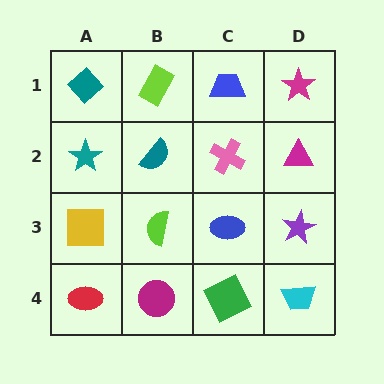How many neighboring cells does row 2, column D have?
3.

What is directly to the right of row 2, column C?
A magenta triangle.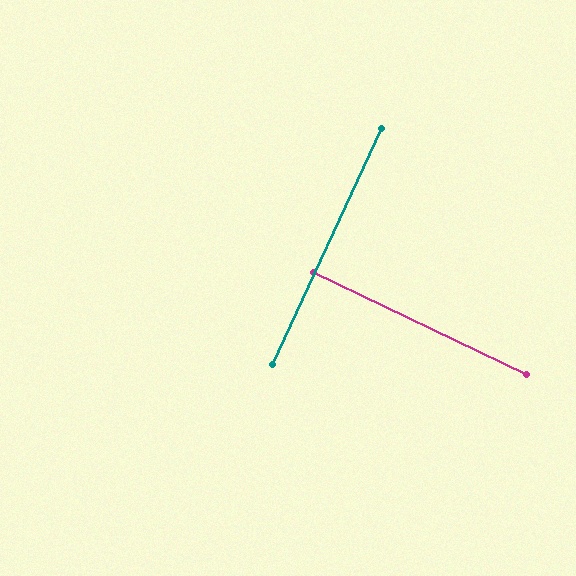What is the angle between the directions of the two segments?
Approximately 89 degrees.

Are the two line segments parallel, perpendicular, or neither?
Perpendicular — they meet at approximately 89°.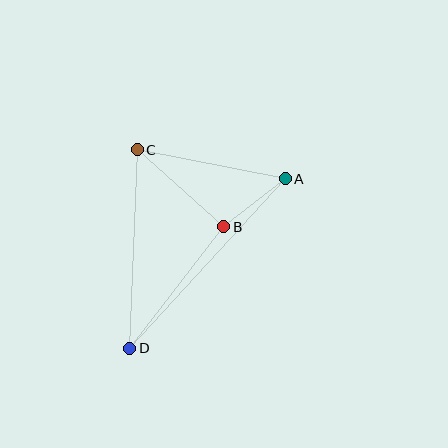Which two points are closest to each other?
Points A and B are closest to each other.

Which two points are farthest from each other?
Points A and D are farthest from each other.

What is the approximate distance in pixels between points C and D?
The distance between C and D is approximately 198 pixels.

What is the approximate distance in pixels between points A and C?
The distance between A and C is approximately 151 pixels.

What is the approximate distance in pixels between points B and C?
The distance between B and C is approximately 116 pixels.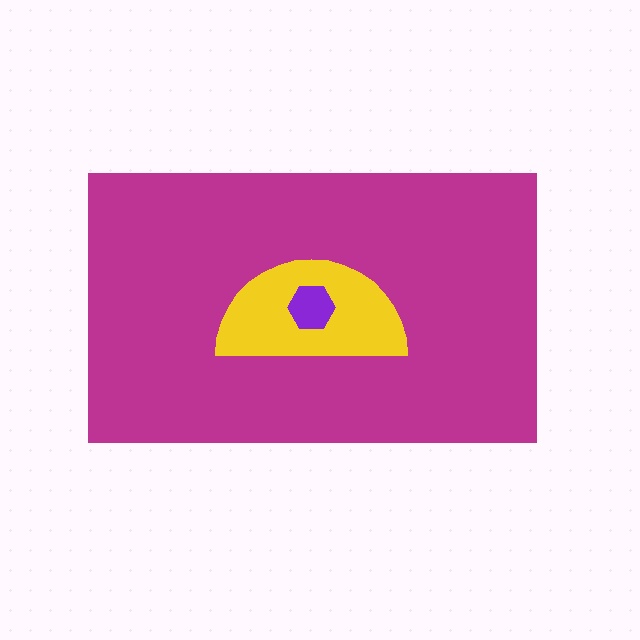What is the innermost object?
The purple hexagon.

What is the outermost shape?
The magenta rectangle.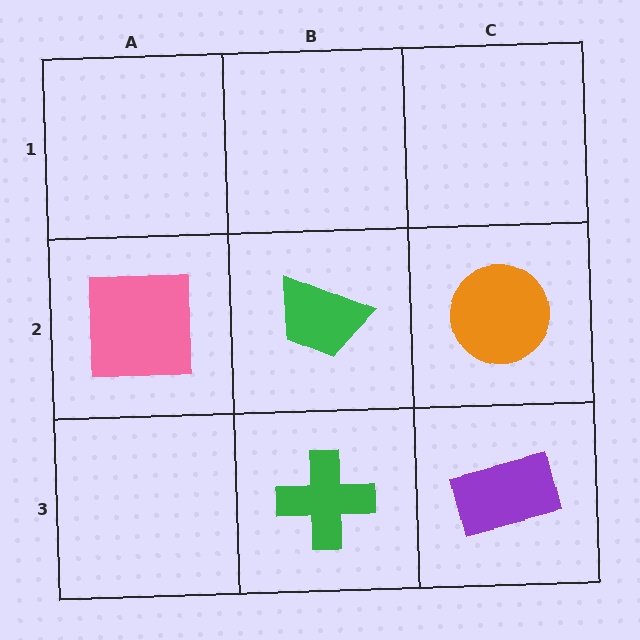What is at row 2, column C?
An orange circle.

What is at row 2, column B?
A green trapezoid.